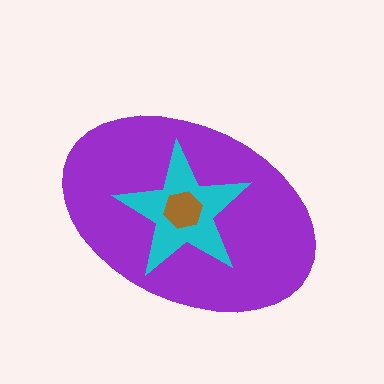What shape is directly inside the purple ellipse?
The cyan star.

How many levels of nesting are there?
3.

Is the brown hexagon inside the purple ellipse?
Yes.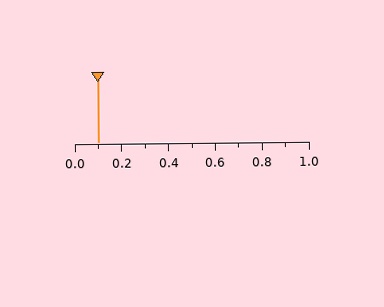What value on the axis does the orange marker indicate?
The marker indicates approximately 0.1.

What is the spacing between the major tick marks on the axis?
The major ticks are spaced 0.2 apart.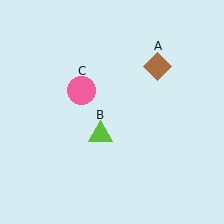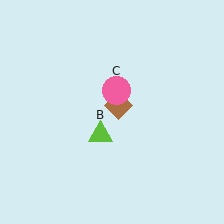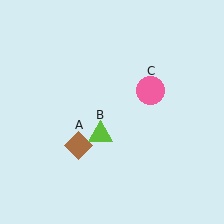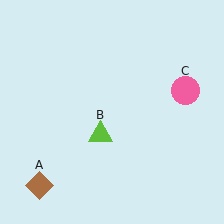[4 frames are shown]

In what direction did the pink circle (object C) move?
The pink circle (object C) moved right.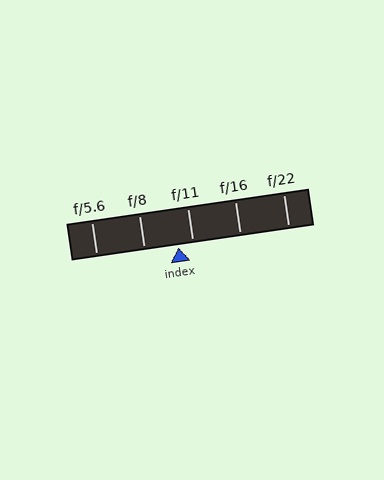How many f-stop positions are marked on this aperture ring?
There are 5 f-stop positions marked.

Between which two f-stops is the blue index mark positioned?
The index mark is between f/8 and f/11.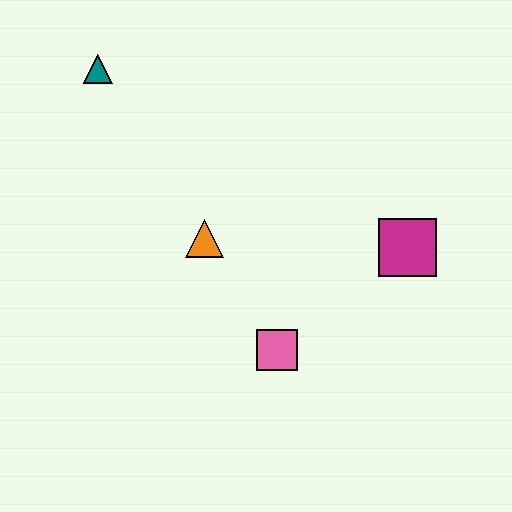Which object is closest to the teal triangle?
The orange triangle is closest to the teal triangle.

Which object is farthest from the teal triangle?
The magenta square is farthest from the teal triangle.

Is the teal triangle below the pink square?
No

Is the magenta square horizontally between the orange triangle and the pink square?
No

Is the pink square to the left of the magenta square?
Yes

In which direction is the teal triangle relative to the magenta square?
The teal triangle is to the left of the magenta square.